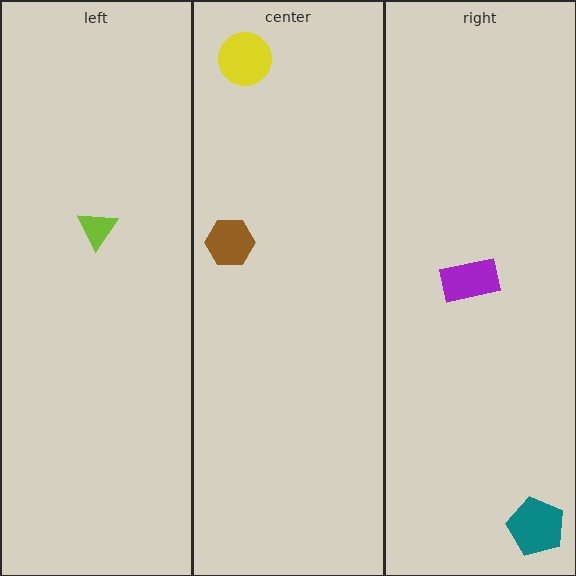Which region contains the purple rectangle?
The right region.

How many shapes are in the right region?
2.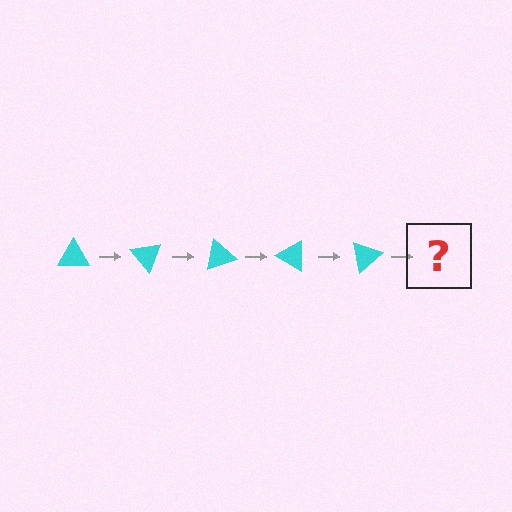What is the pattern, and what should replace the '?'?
The pattern is that the triangle rotates 50 degrees each step. The '?' should be a cyan triangle rotated 250 degrees.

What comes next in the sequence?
The next element should be a cyan triangle rotated 250 degrees.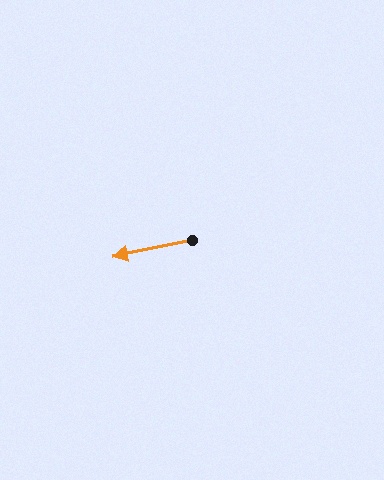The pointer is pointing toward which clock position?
Roughly 9 o'clock.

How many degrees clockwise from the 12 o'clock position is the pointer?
Approximately 258 degrees.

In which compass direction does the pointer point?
West.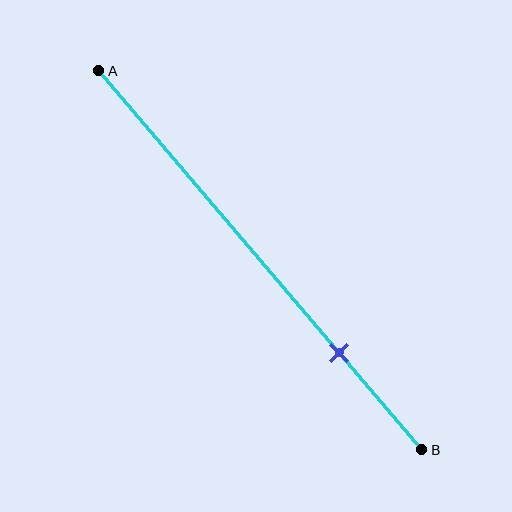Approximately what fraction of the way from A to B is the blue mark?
The blue mark is approximately 75% of the way from A to B.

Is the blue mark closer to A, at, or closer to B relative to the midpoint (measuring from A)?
The blue mark is closer to point B than the midpoint of segment AB.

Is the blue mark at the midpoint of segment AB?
No, the mark is at about 75% from A, not at the 50% midpoint.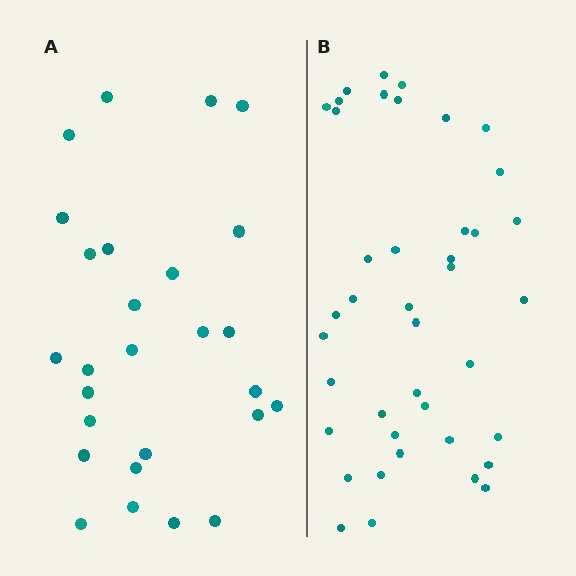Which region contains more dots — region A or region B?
Region B (the right region) has more dots.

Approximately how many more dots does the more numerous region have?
Region B has approximately 15 more dots than region A.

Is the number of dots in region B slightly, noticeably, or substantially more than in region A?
Region B has substantially more. The ratio is roughly 1.5 to 1.